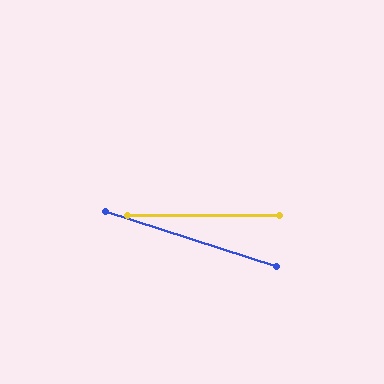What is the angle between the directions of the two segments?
Approximately 18 degrees.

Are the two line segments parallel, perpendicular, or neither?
Neither parallel nor perpendicular — they differ by about 18°.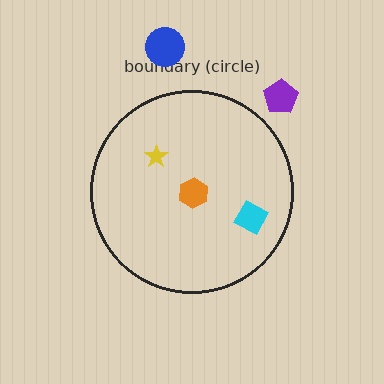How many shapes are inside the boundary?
3 inside, 2 outside.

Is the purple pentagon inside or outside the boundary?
Outside.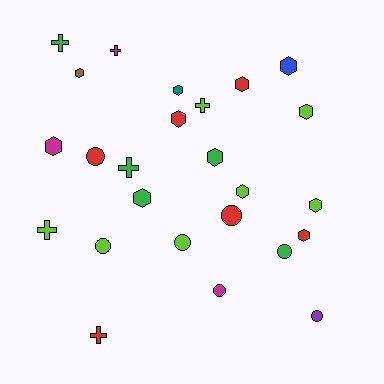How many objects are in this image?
There are 25 objects.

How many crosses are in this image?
There are 6 crosses.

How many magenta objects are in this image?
There are 3 magenta objects.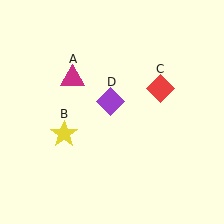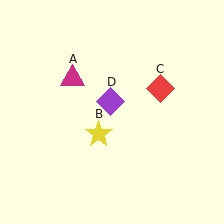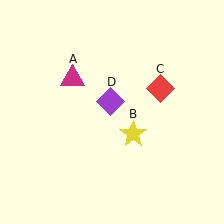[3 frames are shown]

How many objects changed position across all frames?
1 object changed position: yellow star (object B).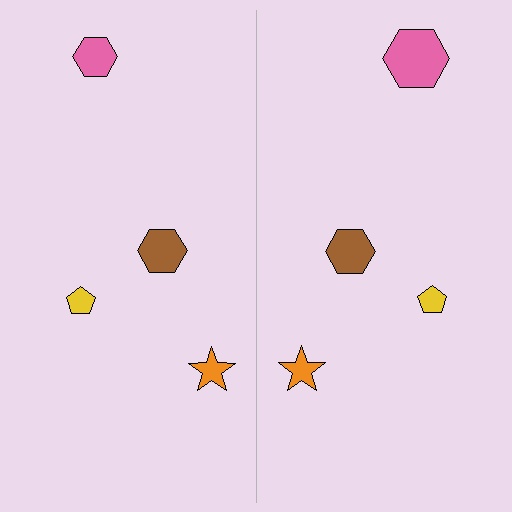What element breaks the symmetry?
The pink hexagon on the right side has a different size than its mirror counterpart.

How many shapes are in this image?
There are 8 shapes in this image.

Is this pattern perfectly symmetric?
No, the pattern is not perfectly symmetric. The pink hexagon on the right side has a different size than its mirror counterpart.